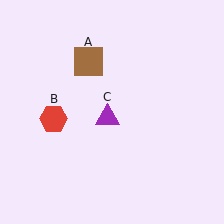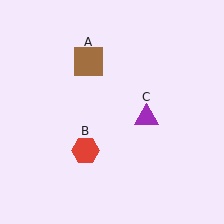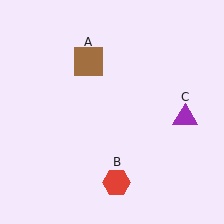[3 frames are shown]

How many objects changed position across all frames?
2 objects changed position: red hexagon (object B), purple triangle (object C).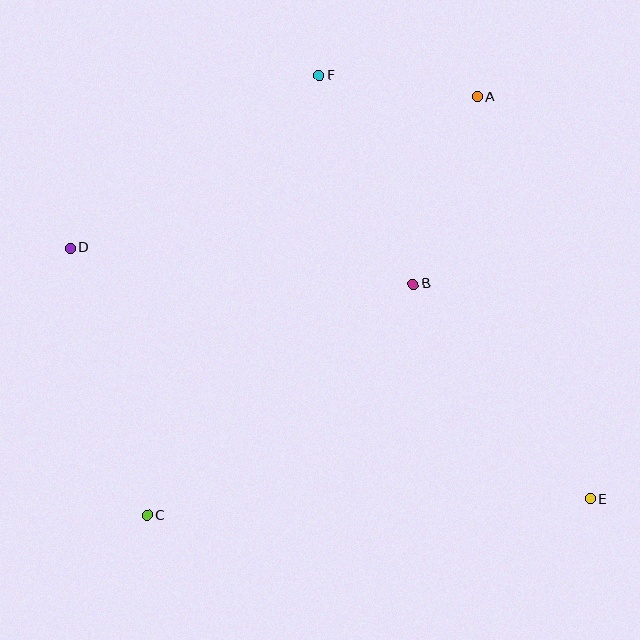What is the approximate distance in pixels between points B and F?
The distance between B and F is approximately 229 pixels.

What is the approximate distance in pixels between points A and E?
The distance between A and E is approximately 418 pixels.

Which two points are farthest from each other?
Points D and E are farthest from each other.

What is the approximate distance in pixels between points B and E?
The distance between B and E is approximately 278 pixels.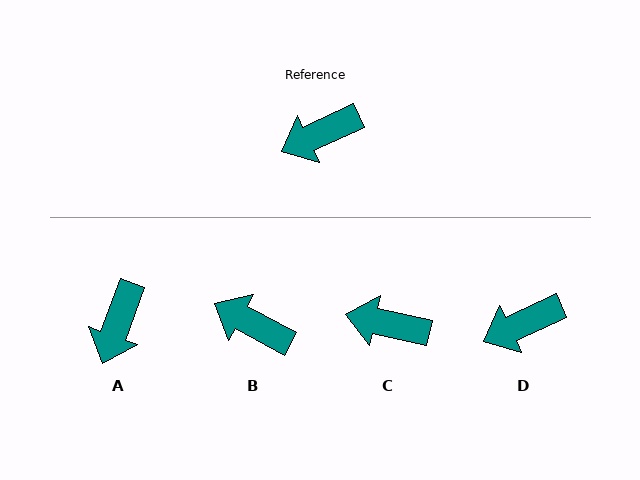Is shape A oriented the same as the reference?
No, it is off by about 44 degrees.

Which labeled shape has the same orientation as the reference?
D.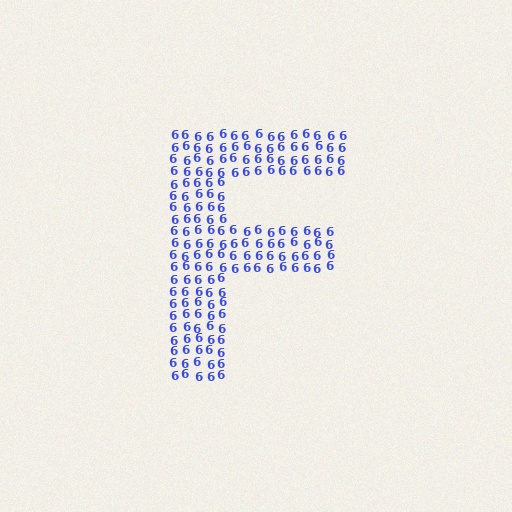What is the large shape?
The large shape is the letter F.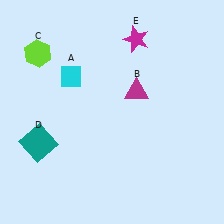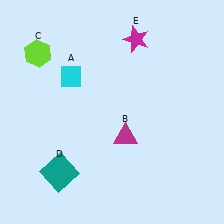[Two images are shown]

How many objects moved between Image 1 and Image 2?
2 objects moved between the two images.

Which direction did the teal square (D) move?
The teal square (D) moved down.